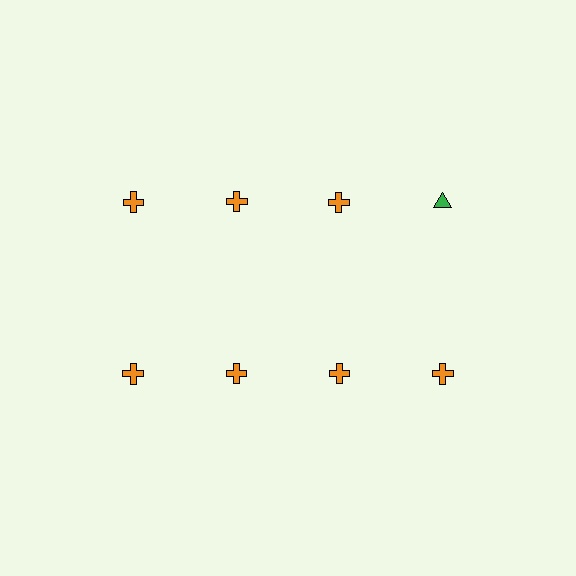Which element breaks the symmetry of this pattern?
The green triangle in the top row, second from right column breaks the symmetry. All other shapes are orange crosses.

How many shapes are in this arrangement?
There are 8 shapes arranged in a grid pattern.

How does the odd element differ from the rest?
It differs in both color (green instead of orange) and shape (triangle instead of cross).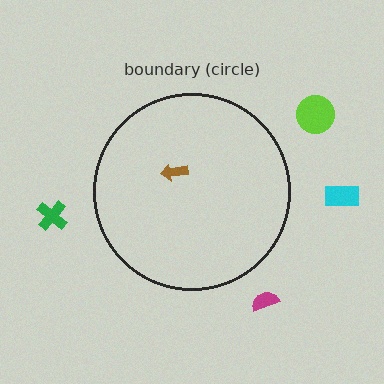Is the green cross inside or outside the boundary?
Outside.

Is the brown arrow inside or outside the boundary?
Inside.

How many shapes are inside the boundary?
1 inside, 4 outside.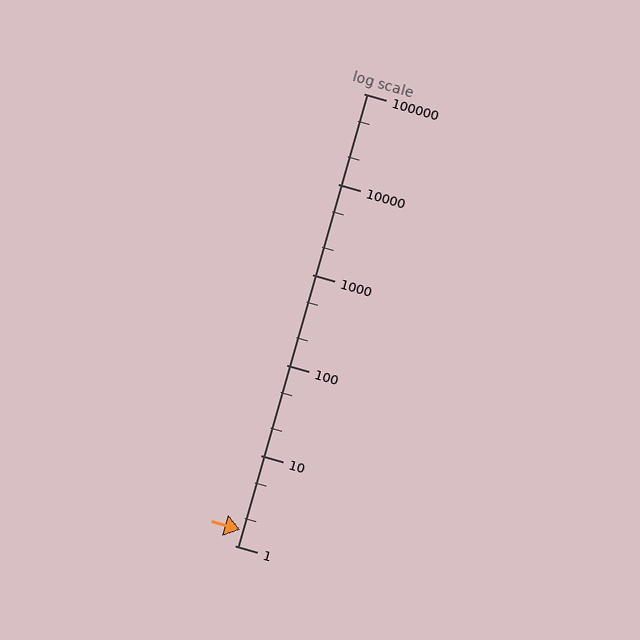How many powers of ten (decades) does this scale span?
The scale spans 5 decades, from 1 to 100000.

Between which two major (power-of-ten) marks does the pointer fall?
The pointer is between 1 and 10.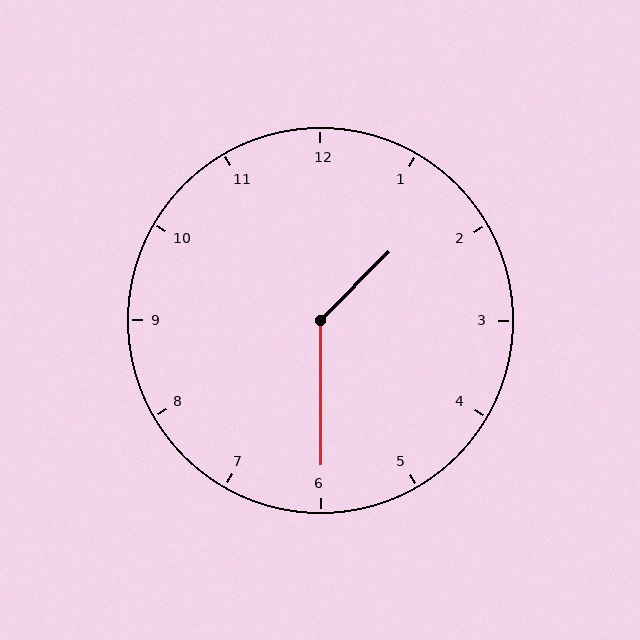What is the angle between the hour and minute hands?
Approximately 135 degrees.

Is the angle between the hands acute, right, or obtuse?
It is obtuse.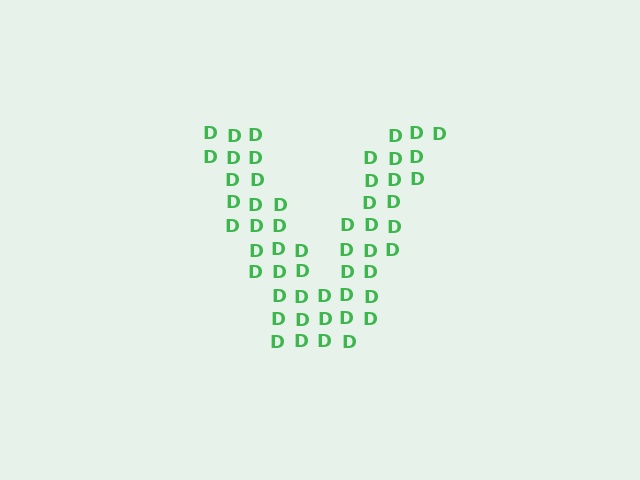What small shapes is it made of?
It is made of small letter D's.